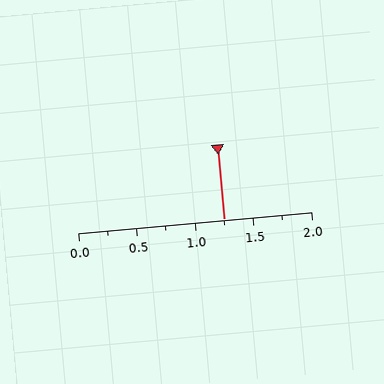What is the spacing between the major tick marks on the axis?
The major ticks are spaced 0.5 apart.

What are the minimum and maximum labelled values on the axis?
The axis runs from 0.0 to 2.0.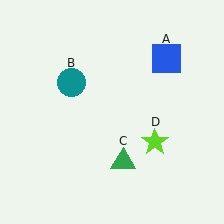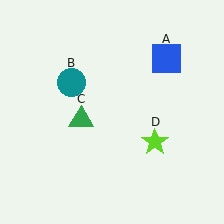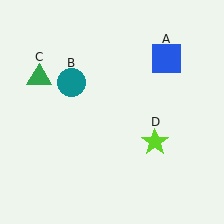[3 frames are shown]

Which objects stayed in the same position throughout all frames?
Blue square (object A) and teal circle (object B) and lime star (object D) remained stationary.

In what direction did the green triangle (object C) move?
The green triangle (object C) moved up and to the left.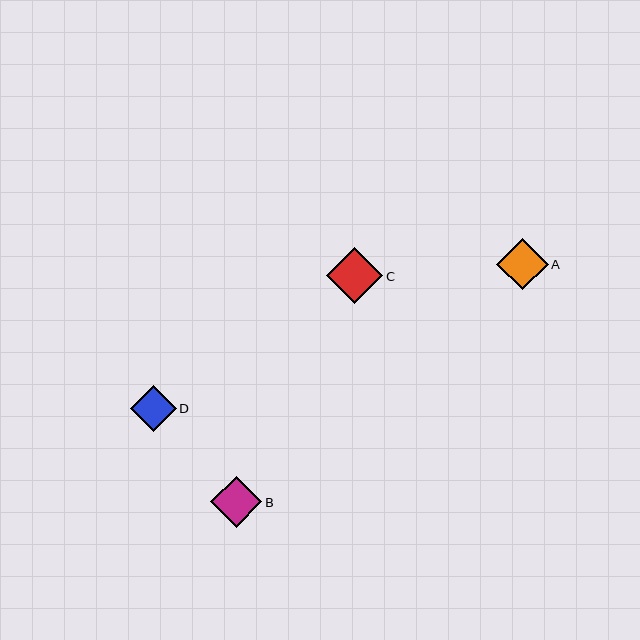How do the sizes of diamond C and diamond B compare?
Diamond C and diamond B are approximately the same size.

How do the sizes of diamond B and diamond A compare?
Diamond B and diamond A are approximately the same size.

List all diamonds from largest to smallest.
From largest to smallest: C, B, A, D.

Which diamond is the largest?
Diamond C is the largest with a size of approximately 57 pixels.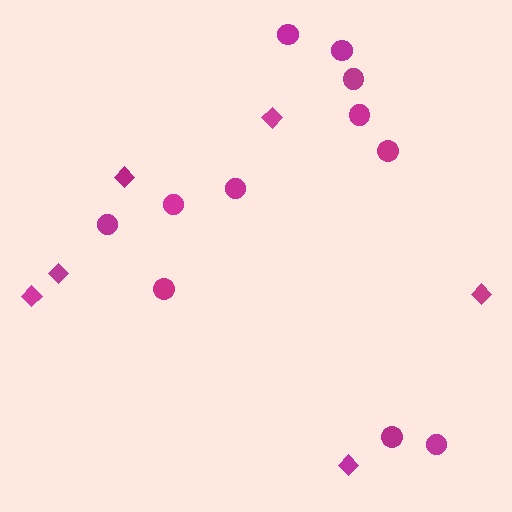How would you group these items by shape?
There are 2 groups: one group of diamonds (6) and one group of circles (11).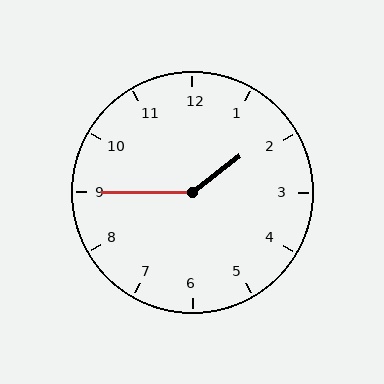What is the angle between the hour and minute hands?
Approximately 142 degrees.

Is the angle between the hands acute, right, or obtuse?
It is obtuse.